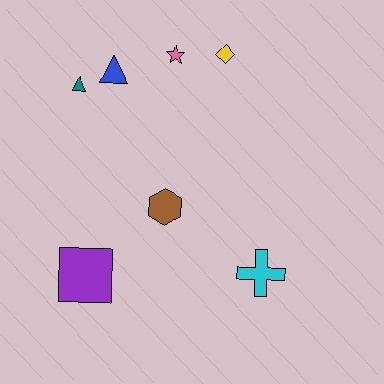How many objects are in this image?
There are 7 objects.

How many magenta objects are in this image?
There are no magenta objects.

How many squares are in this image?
There is 1 square.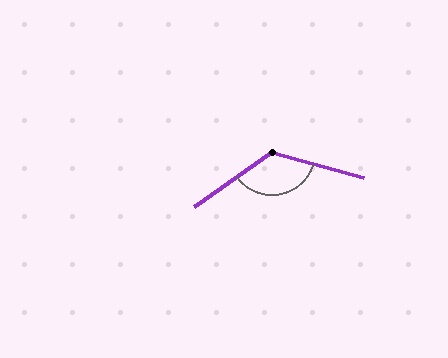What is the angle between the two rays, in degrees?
Approximately 130 degrees.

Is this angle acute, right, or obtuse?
It is obtuse.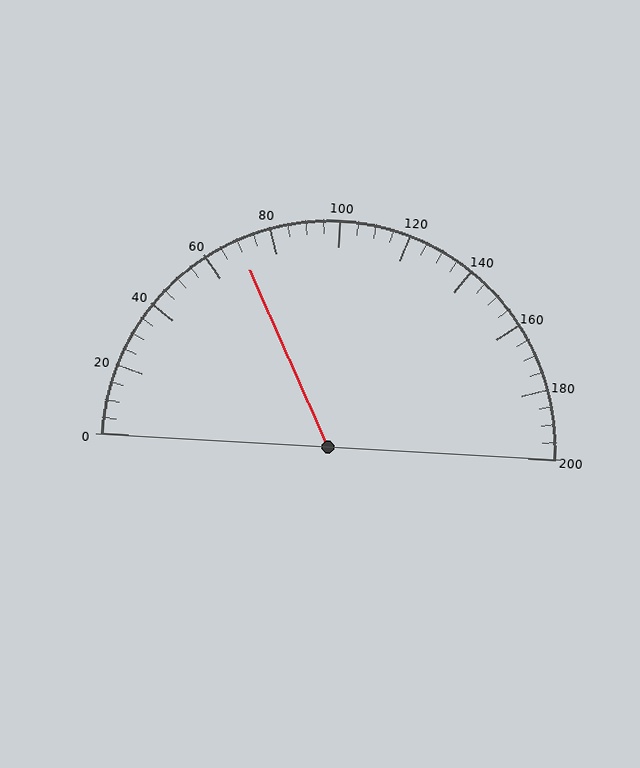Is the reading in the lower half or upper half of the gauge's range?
The reading is in the lower half of the range (0 to 200).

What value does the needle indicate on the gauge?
The needle indicates approximately 70.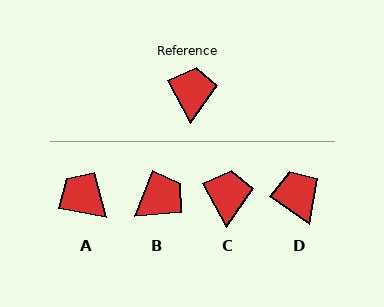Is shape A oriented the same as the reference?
No, it is off by about 51 degrees.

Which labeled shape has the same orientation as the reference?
C.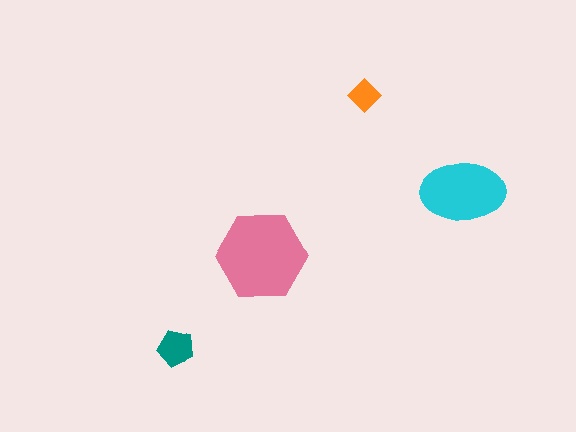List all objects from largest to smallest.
The pink hexagon, the cyan ellipse, the teal pentagon, the orange diamond.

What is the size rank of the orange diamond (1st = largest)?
4th.